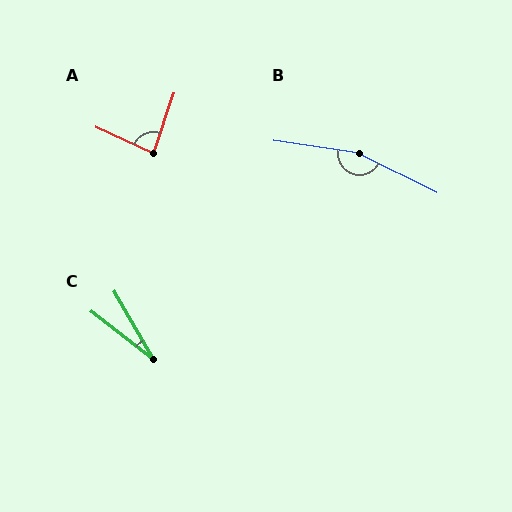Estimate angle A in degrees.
Approximately 84 degrees.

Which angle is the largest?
B, at approximately 161 degrees.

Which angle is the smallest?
C, at approximately 22 degrees.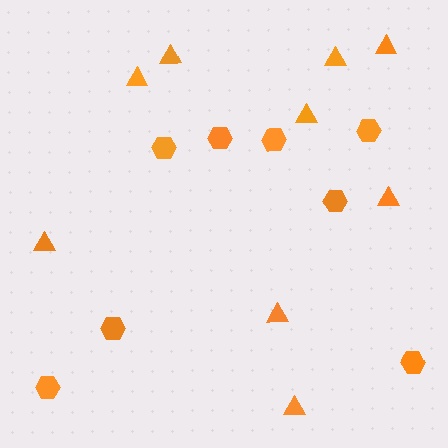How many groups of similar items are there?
There are 2 groups: one group of hexagons (8) and one group of triangles (9).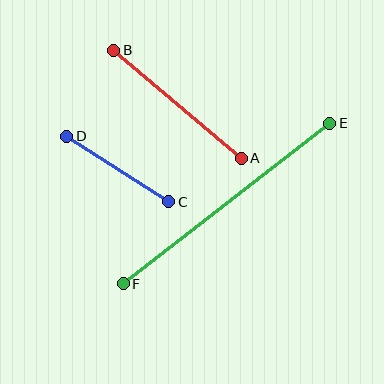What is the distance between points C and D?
The distance is approximately 121 pixels.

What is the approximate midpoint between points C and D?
The midpoint is at approximately (118, 169) pixels.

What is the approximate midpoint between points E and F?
The midpoint is at approximately (226, 203) pixels.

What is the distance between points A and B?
The distance is approximately 167 pixels.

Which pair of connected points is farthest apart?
Points E and F are farthest apart.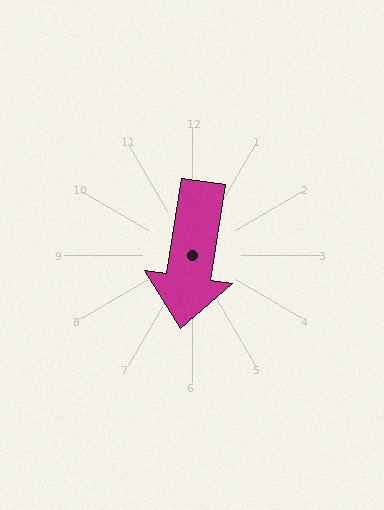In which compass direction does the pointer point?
South.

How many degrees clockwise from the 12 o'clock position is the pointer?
Approximately 189 degrees.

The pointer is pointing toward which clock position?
Roughly 6 o'clock.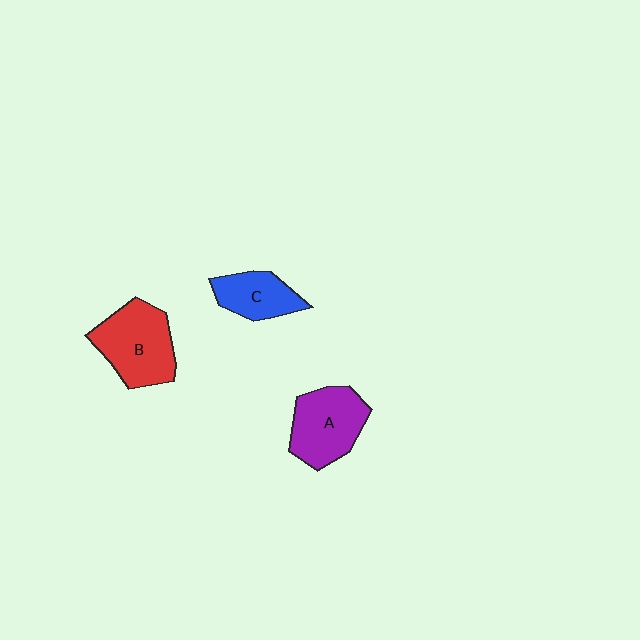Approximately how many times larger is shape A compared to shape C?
Approximately 1.4 times.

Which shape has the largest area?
Shape B (red).